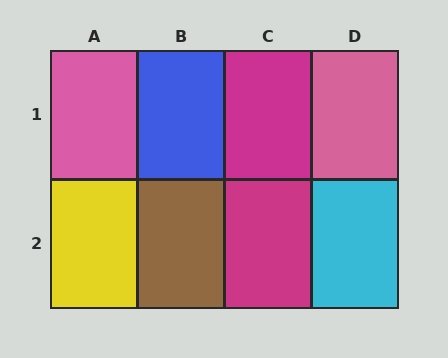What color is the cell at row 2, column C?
Magenta.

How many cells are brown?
1 cell is brown.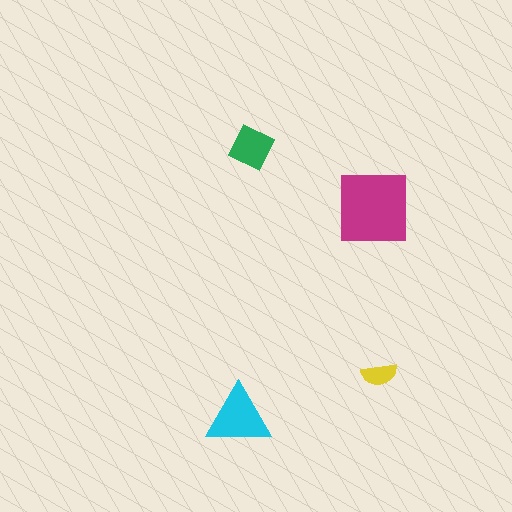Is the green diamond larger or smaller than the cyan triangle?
Smaller.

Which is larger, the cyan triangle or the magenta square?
The magenta square.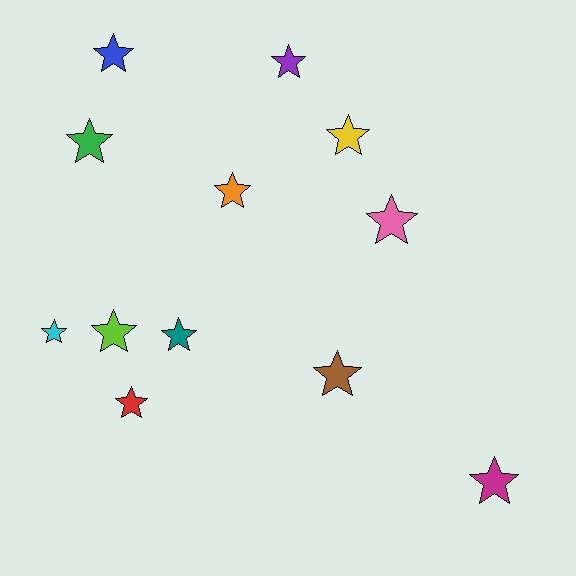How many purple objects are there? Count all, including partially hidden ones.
There is 1 purple object.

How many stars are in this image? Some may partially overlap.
There are 12 stars.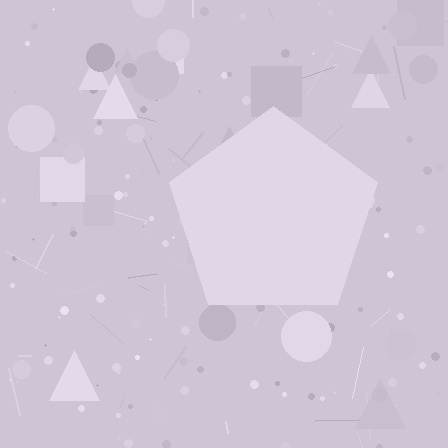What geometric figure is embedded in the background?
A pentagon is embedded in the background.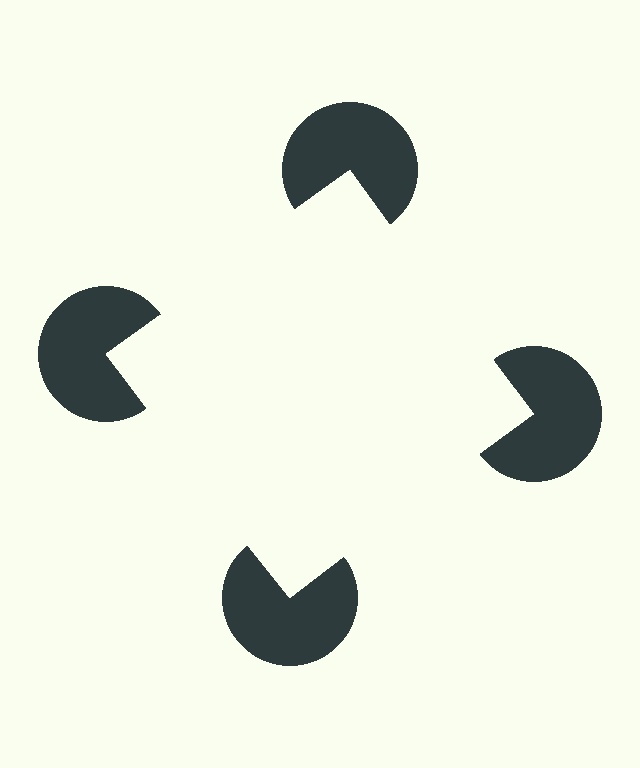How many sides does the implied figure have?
4 sides.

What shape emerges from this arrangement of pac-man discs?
An illusory square — its edges are inferred from the aligned wedge cuts in the pac-man discs, not physically drawn.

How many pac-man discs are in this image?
There are 4 — one at each vertex of the illusory square.